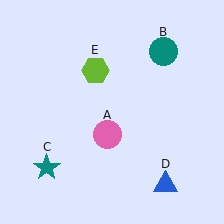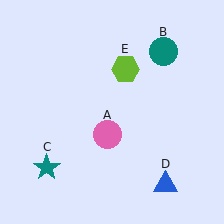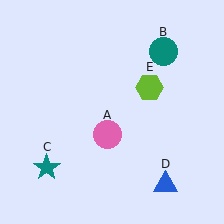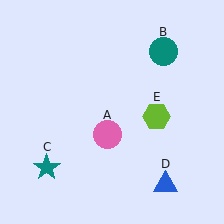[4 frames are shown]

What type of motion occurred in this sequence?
The lime hexagon (object E) rotated clockwise around the center of the scene.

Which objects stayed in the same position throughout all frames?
Pink circle (object A) and teal circle (object B) and teal star (object C) and blue triangle (object D) remained stationary.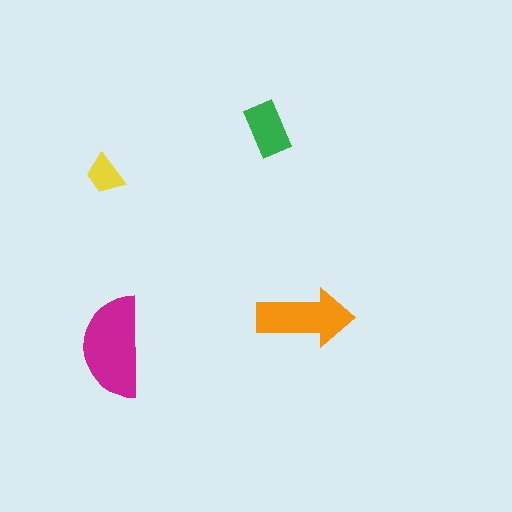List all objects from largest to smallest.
The magenta semicircle, the orange arrow, the green rectangle, the yellow trapezoid.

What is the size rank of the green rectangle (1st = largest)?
3rd.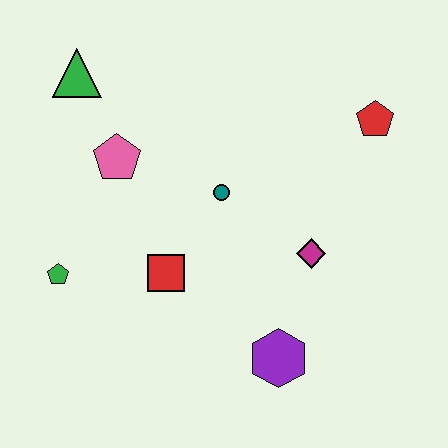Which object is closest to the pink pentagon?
The green triangle is closest to the pink pentagon.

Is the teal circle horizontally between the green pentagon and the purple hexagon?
Yes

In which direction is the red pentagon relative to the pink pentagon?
The red pentagon is to the right of the pink pentagon.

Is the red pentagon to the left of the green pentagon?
No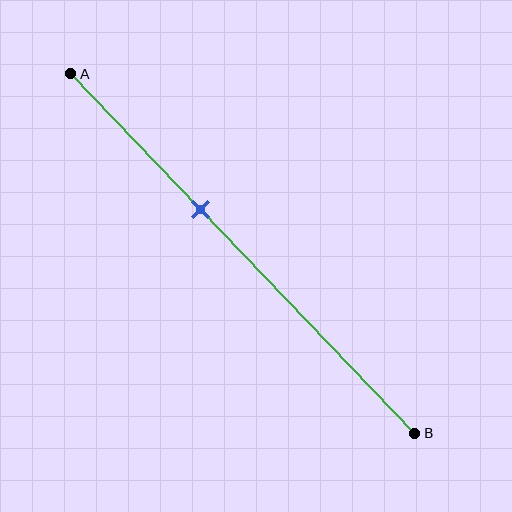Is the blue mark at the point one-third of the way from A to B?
No, the mark is at about 40% from A, not at the 33% one-third point.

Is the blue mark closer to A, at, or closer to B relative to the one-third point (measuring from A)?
The blue mark is closer to point B than the one-third point of segment AB.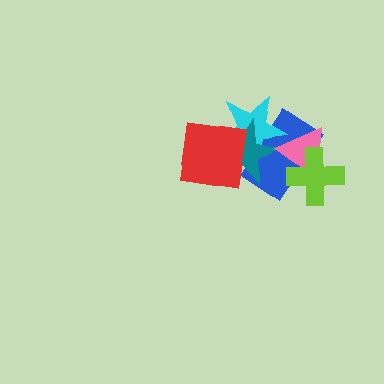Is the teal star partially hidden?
Yes, it is partially covered by another shape.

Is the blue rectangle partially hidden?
Yes, it is partially covered by another shape.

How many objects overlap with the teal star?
3 objects overlap with the teal star.